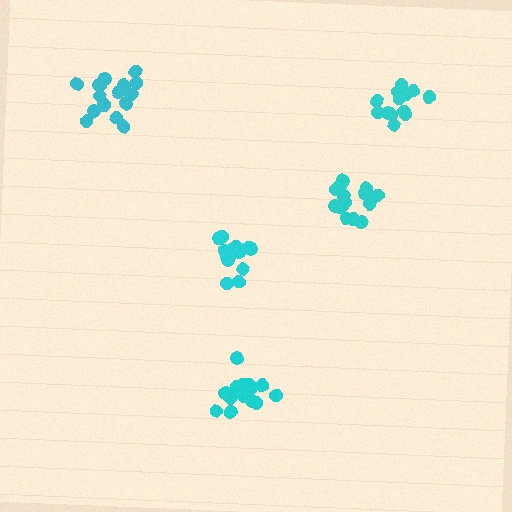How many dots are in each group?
Group 1: 13 dots, Group 2: 16 dots, Group 3: 16 dots, Group 4: 17 dots, Group 5: 13 dots (75 total).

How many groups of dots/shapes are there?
There are 5 groups.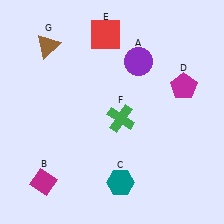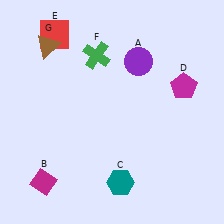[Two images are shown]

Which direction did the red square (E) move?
The red square (E) moved left.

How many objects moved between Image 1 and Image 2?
2 objects moved between the two images.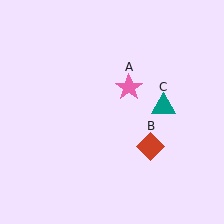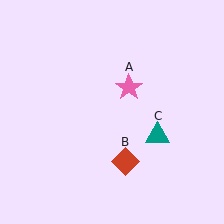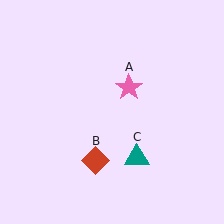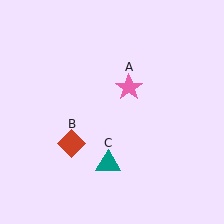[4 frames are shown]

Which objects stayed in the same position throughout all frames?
Pink star (object A) remained stationary.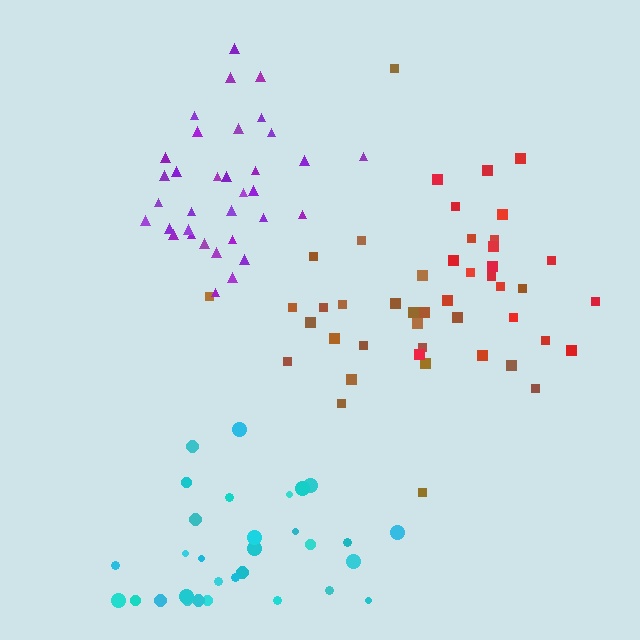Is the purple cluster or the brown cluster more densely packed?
Purple.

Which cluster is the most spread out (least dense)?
Brown.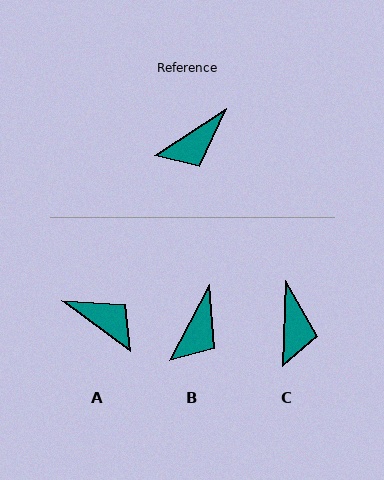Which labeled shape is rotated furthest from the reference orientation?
A, about 111 degrees away.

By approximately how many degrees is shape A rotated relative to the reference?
Approximately 111 degrees counter-clockwise.